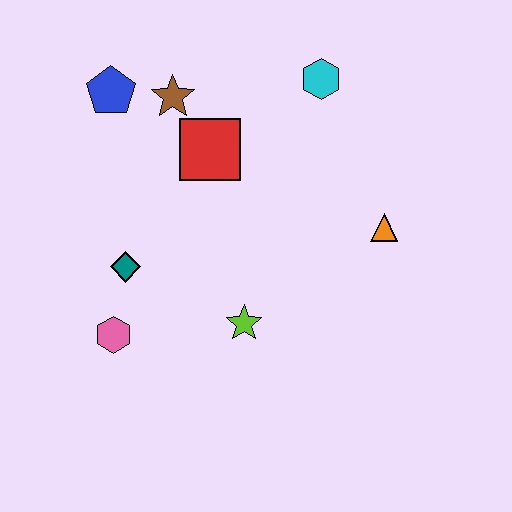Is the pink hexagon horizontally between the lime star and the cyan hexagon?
No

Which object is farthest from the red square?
The pink hexagon is farthest from the red square.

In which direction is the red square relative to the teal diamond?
The red square is above the teal diamond.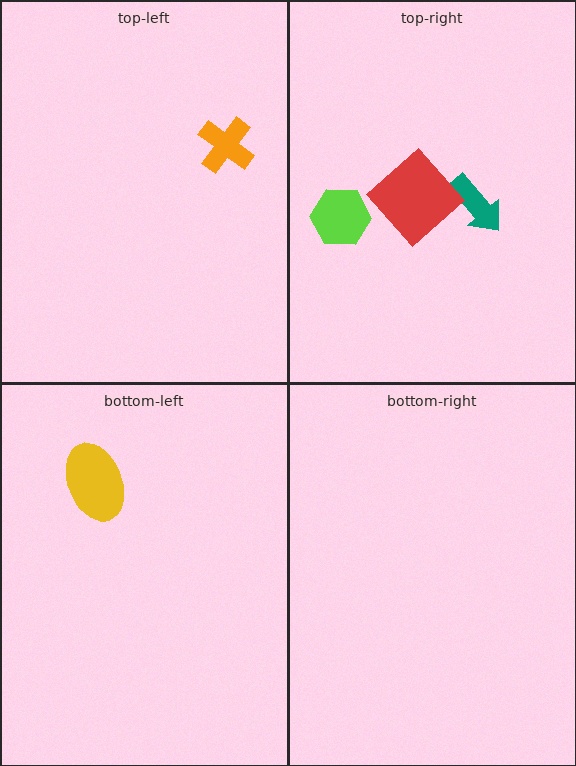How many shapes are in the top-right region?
3.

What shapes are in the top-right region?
The lime hexagon, the teal arrow, the red diamond.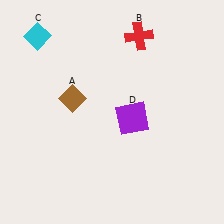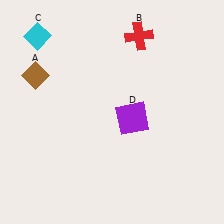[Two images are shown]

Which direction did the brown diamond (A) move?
The brown diamond (A) moved left.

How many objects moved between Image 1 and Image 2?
1 object moved between the two images.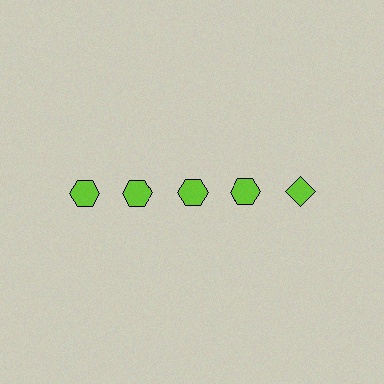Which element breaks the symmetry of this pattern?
The lime diamond in the top row, rightmost column breaks the symmetry. All other shapes are lime hexagons.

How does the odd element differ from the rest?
It has a different shape: diamond instead of hexagon.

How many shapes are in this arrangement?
There are 5 shapes arranged in a grid pattern.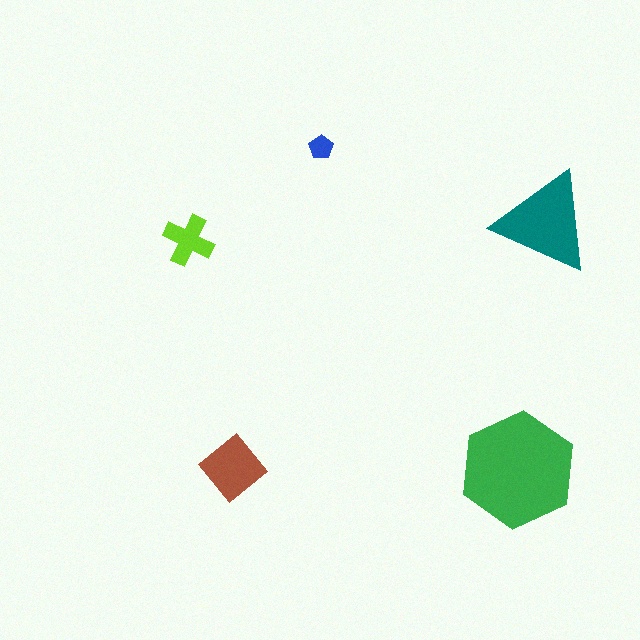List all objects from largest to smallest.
The green hexagon, the teal triangle, the brown diamond, the lime cross, the blue pentagon.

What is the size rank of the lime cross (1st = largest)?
4th.